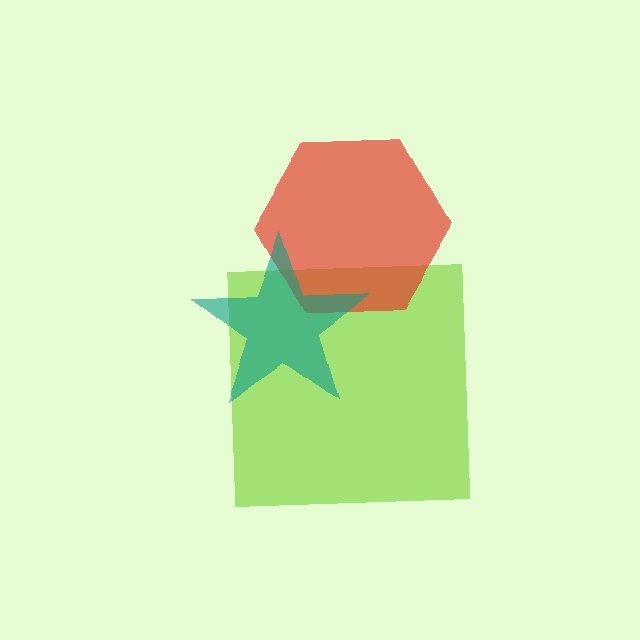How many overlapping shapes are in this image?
There are 3 overlapping shapes in the image.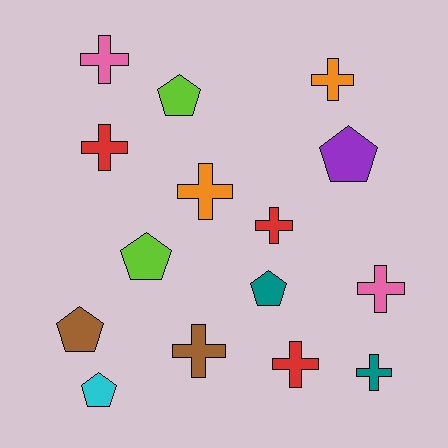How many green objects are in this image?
There are no green objects.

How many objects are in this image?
There are 15 objects.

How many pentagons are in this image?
There are 6 pentagons.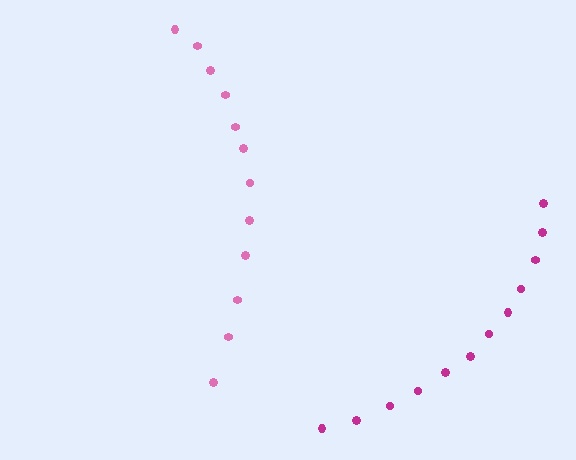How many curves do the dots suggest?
There are 2 distinct paths.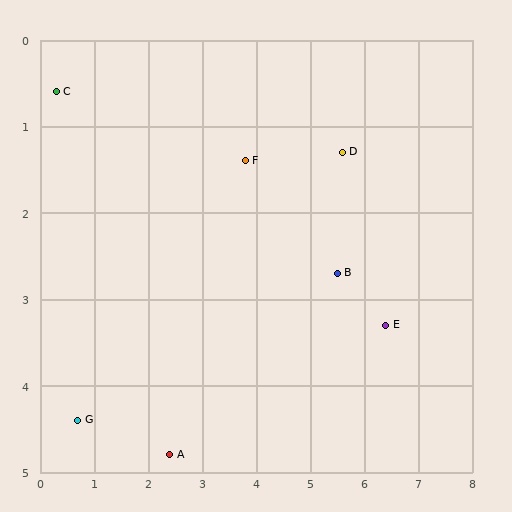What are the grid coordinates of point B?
Point B is at approximately (5.5, 2.7).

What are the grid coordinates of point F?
Point F is at approximately (3.8, 1.4).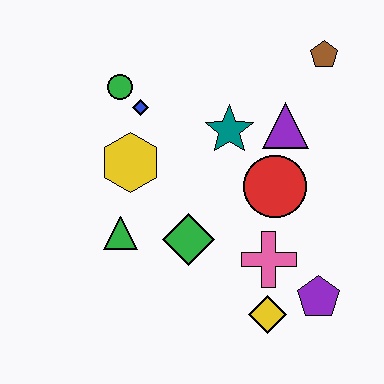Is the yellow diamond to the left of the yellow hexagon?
No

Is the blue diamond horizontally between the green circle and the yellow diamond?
Yes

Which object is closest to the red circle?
The purple triangle is closest to the red circle.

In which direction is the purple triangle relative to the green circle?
The purple triangle is to the right of the green circle.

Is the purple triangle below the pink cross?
No